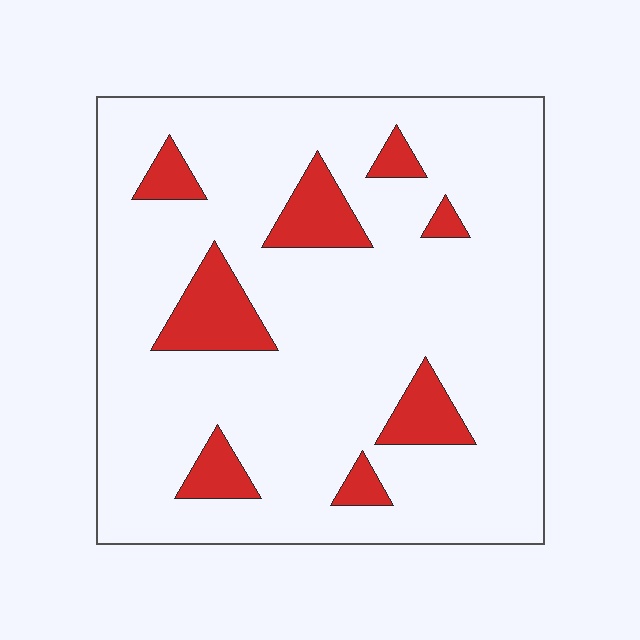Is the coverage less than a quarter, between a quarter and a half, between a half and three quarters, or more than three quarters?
Less than a quarter.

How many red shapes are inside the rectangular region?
8.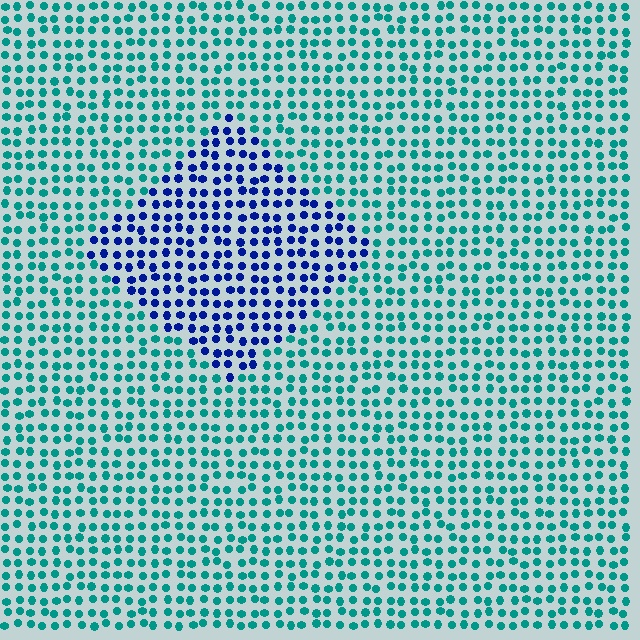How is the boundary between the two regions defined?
The boundary is defined purely by a slight shift in hue (about 57 degrees). Spacing, size, and orientation are identical on both sides.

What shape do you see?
I see a diamond.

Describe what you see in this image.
The image is filled with small teal elements in a uniform arrangement. A diamond-shaped region is visible where the elements are tinted to a slightly different hue, forming a subtle color boundary.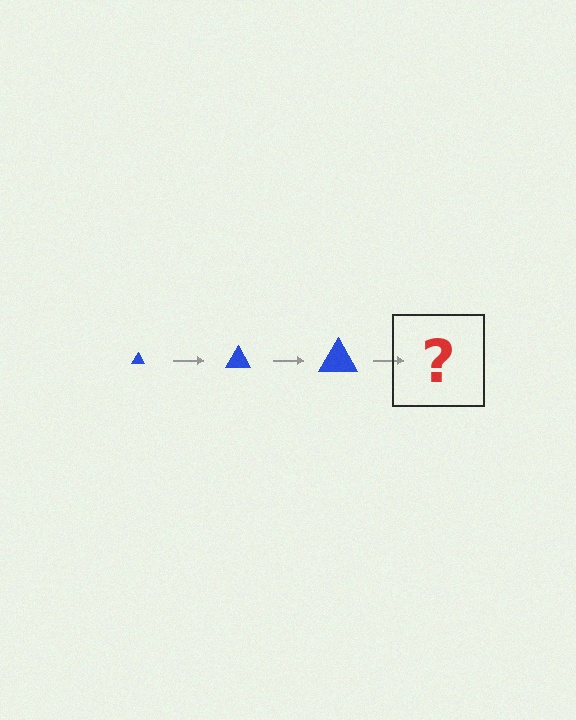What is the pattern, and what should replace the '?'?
The pattern is that the triangle gets progressively larger each step. The '?' should be a blue triangle, larger than the previous one.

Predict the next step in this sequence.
The next step is a blue triangle, larger than the previous one.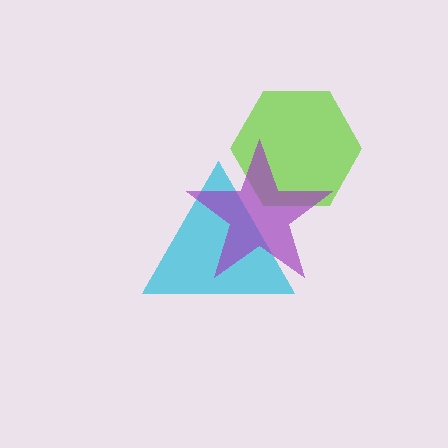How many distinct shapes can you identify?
There are 3 distinct shapes: a cyan triangle, a lime hexagon, a purple star.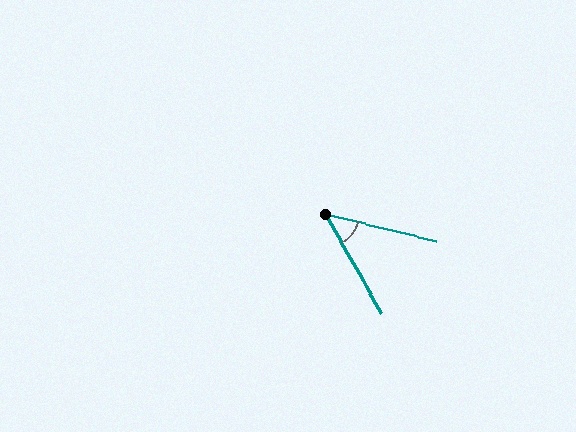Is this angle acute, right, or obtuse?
It is acute.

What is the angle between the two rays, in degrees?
Approximately 47 degrees.